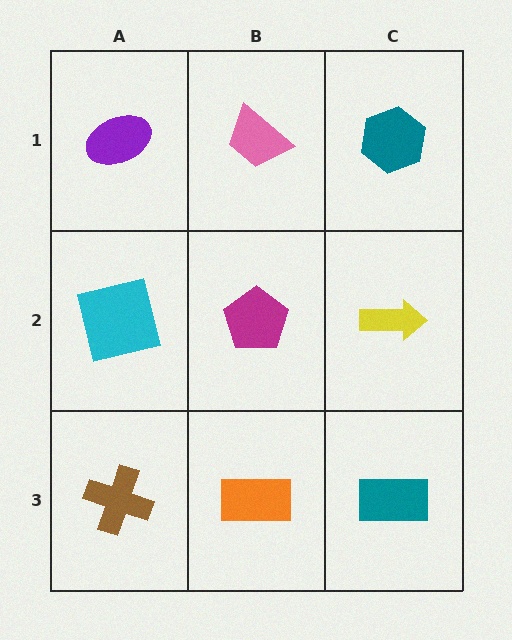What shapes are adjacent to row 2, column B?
A pink trapezoid (row 1, column B), an orange rectangle (row 3, column B), a cyan square (row 2, column A), a yellow arrow (row 2, column C).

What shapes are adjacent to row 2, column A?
A purple ellipse (row 1, column A), a brown cross (row 3, column A), a magenta pentagon (row 2, column B).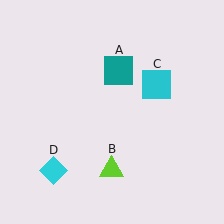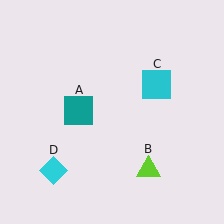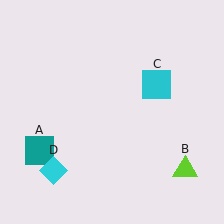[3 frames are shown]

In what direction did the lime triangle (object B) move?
The lime triangle (object B) moved right.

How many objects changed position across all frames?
2 objects changed position: teal square (object A), lime triangle (object B).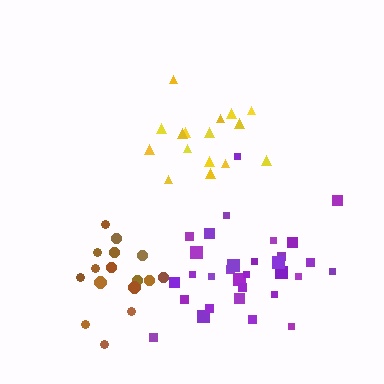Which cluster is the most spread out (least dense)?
Purple.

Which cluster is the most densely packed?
Brown.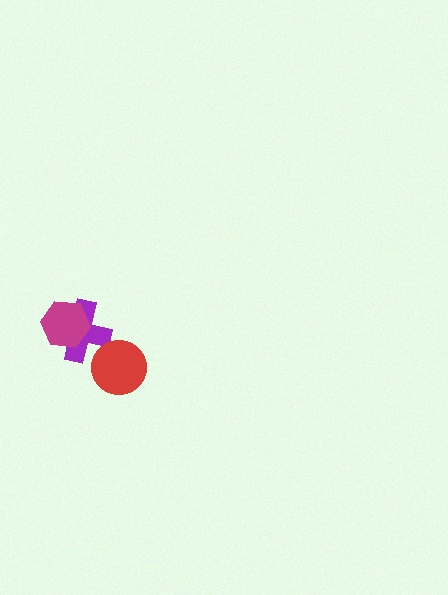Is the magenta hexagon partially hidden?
No, no other shape covers it.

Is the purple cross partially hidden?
Yes, it is partially covered by another shape.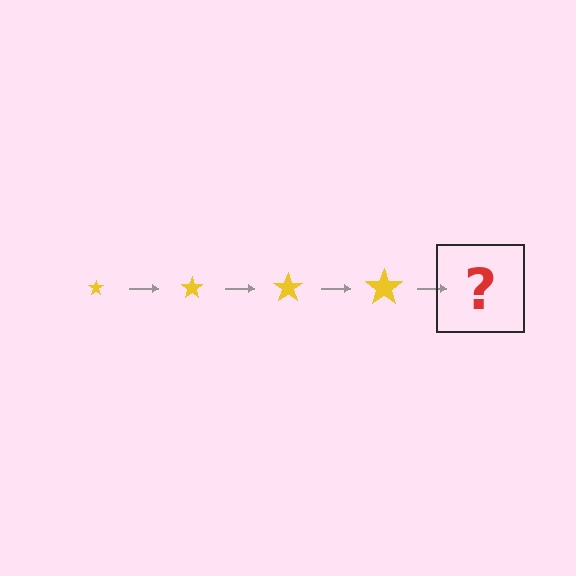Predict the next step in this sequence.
The next step is a yellow star, larger than the previous one.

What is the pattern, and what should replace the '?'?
The pattern is that the star gets progressively larger each step. The '?' should be a yellow star, larger than the previous one.